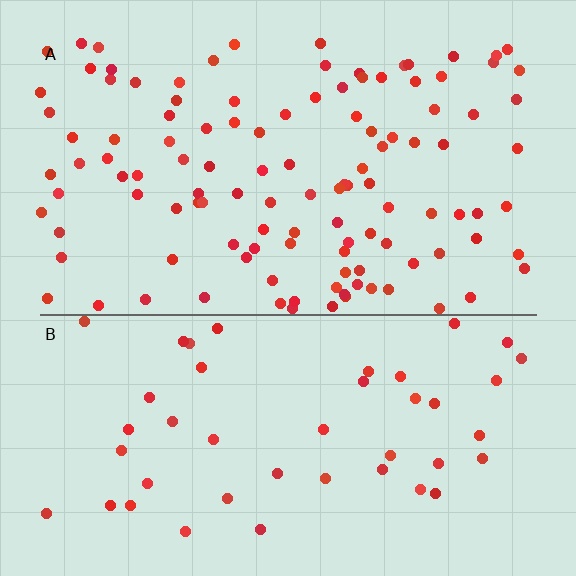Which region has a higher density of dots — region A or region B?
A (the top).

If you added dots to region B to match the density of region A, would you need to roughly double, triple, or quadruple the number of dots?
Approximately triple.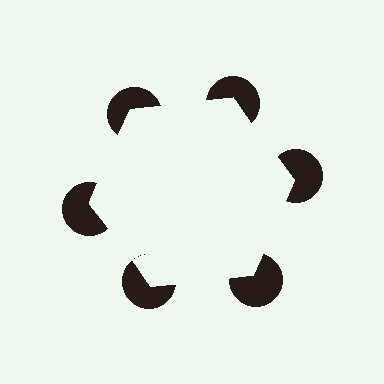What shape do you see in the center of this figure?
An illusory hexagon — its edges are inferred from the aligned wedge cuts in the pac-man discs, not physically drawn.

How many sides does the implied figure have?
6 sides.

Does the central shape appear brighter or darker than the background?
It typically appears slightly brighter than the background, even though no actual brightness change is drawn.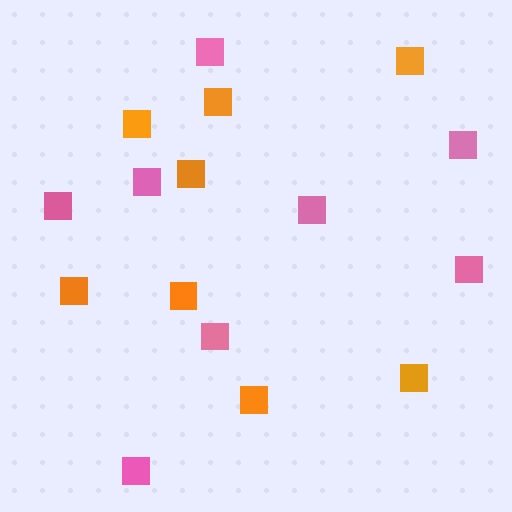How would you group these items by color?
There are 2 groups: one group of orange squares (8) and one group of pink squares (8).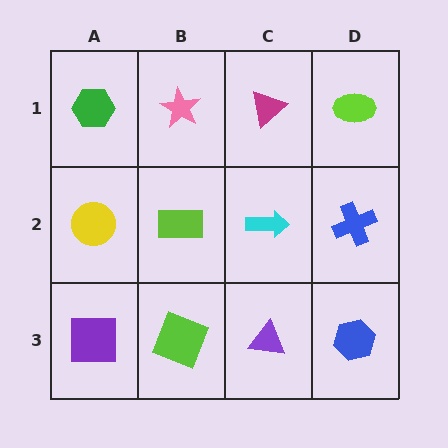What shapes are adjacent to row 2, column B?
A pink star (row 1, column B), a lime square (row 3, column B), a yellow circle (row 2, column A), a cyan arrow (row 2, column C).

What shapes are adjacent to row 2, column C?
A magenta triangle (row 1, column C), a purple triangle (row 3, column C), a lime rectangle (row 2, column B), a blue cross (row 2, column D).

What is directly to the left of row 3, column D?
A purple triangle.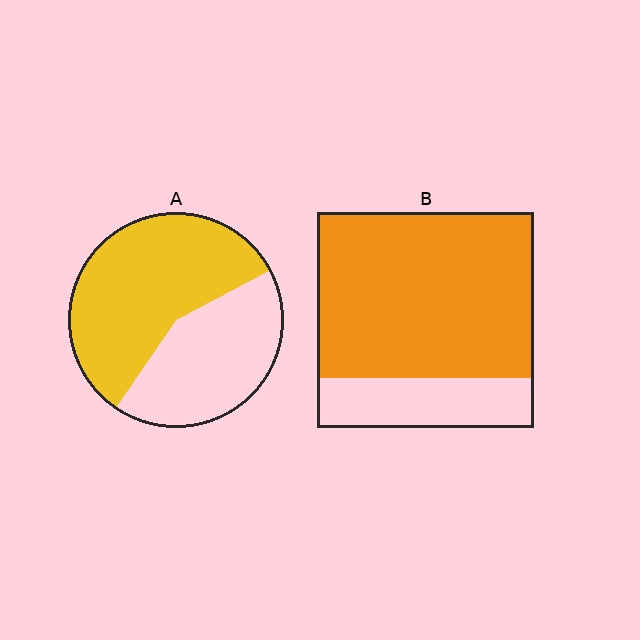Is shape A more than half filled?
Yes.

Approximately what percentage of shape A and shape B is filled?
A is approximately 60% and B is approximately 75%.